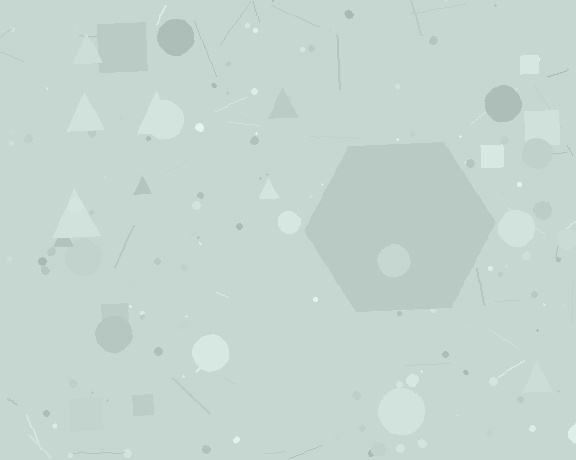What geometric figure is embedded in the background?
A hexagon is embedded in the background.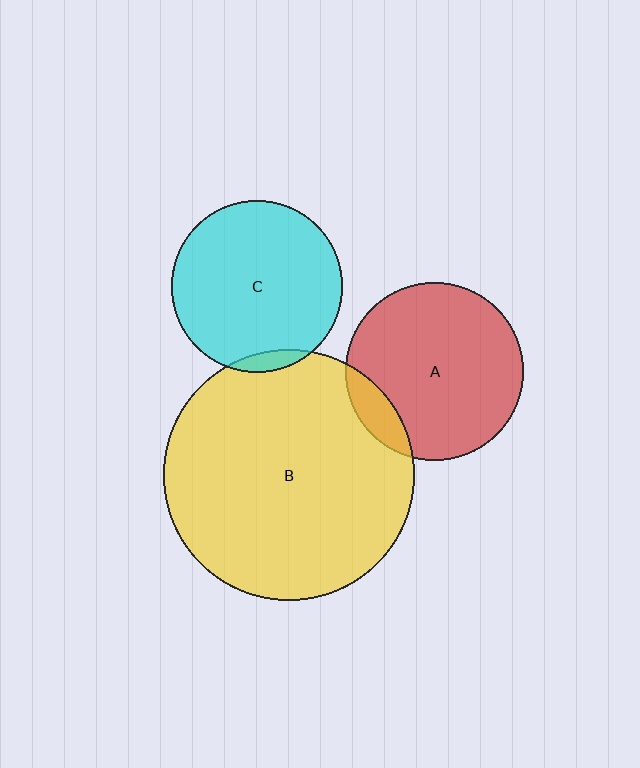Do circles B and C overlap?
Yes.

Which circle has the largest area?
Circle B (yellow).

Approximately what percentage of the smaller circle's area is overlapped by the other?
Approximately 5%.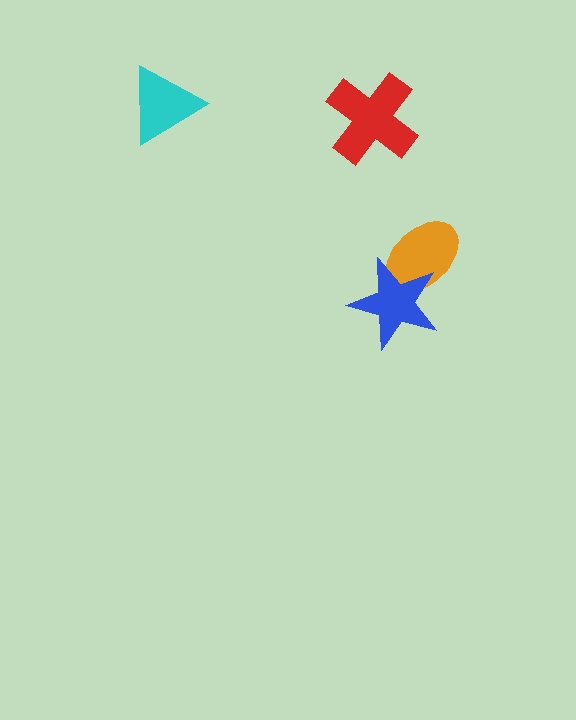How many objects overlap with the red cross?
0 objects overlap with the red cross.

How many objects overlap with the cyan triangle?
0 objects overlap with the cyan triangle.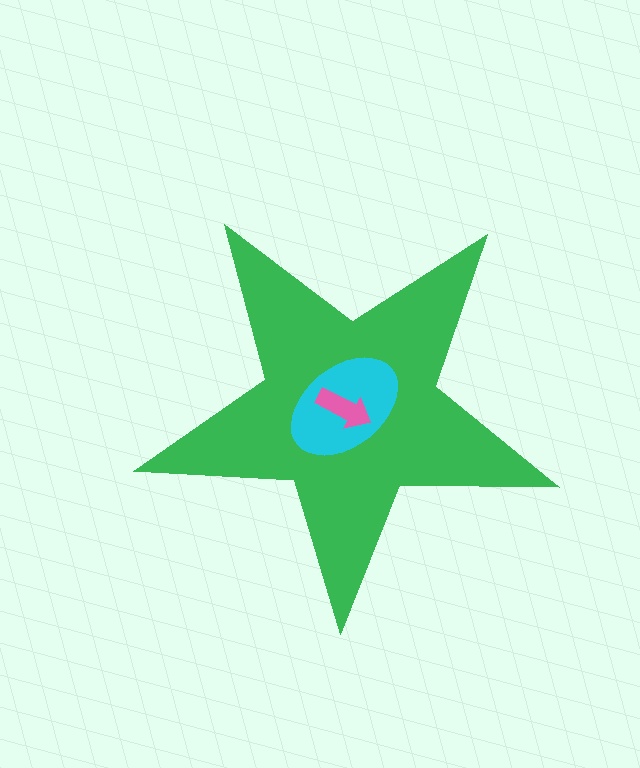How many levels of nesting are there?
3.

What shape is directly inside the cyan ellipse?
The pink arrow.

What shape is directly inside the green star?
The cyan ellipse.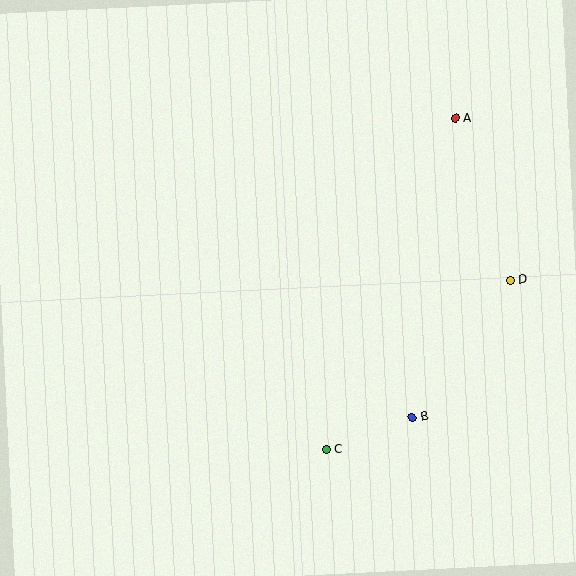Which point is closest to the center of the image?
Point C at (326, 450) is closest to the center.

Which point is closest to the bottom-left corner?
Point C is closest to the bottom-left corner.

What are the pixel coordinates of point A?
Point A is at (455, 119).